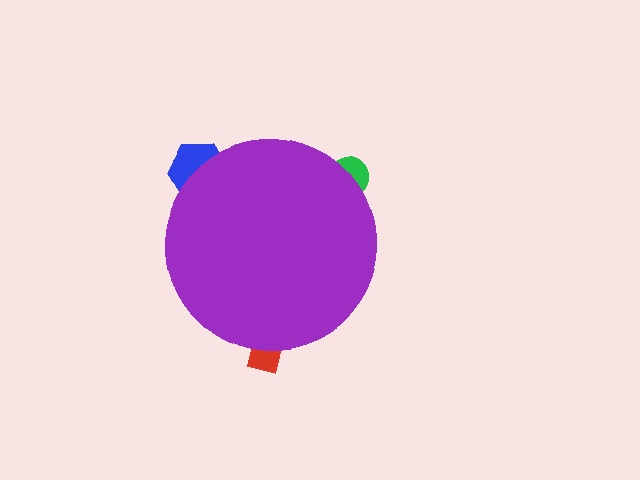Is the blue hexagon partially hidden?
Yes, the blue hexagon is partially hidden behind the purple circle.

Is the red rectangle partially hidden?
Yes, the red rectangle is partially hidden behind the purple circle.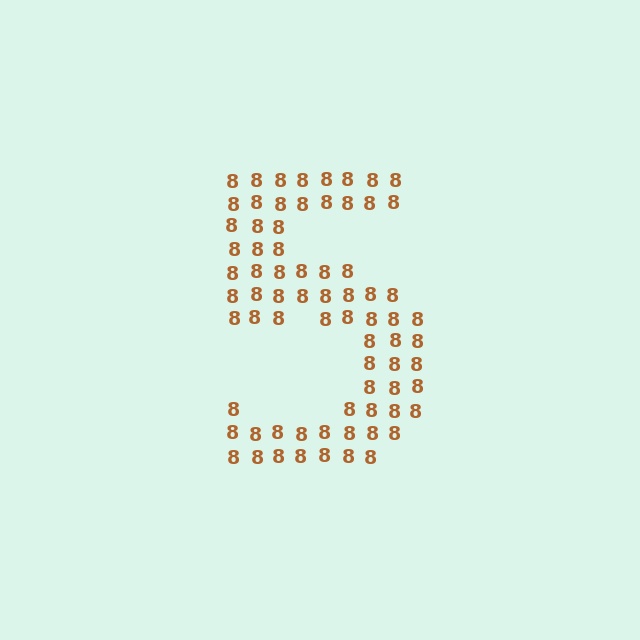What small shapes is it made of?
It is made of small digit 8's.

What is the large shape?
The large shape is the digit 5.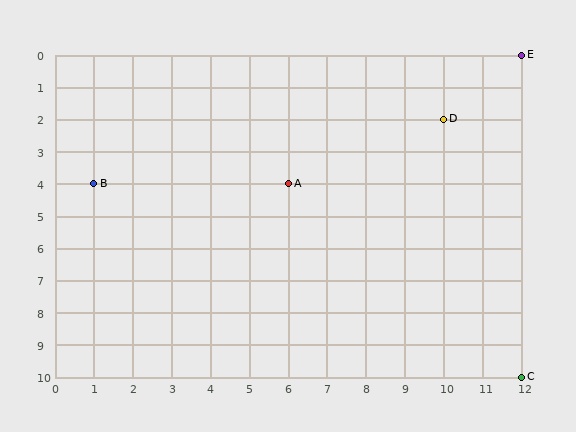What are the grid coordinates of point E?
Point E is at grid coordinates (12, 0).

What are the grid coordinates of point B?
Point B is at grid coordinates (1, 4).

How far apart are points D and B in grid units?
Points D and B are 9 columns and 2 rows apart (about 9.2 grid units diagonally).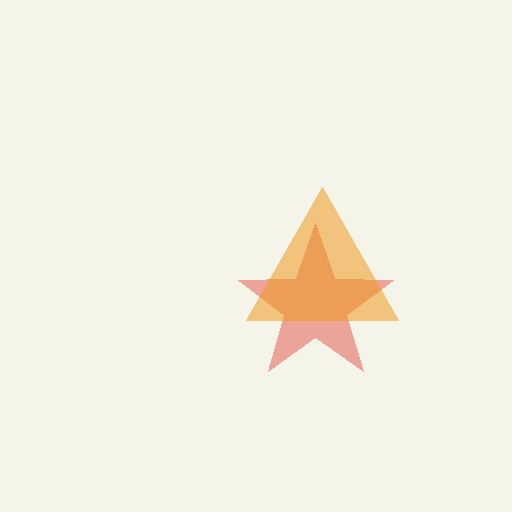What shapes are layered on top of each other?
The layered shapes are: a red star, an orange triangle.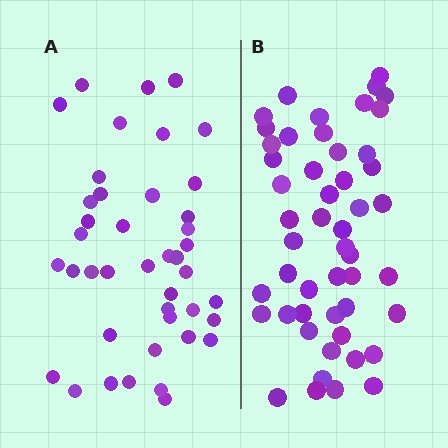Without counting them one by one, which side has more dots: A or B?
Region B (the right region) has more dots.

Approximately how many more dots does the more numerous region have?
Region B has roughly 8 or so more dots than region A.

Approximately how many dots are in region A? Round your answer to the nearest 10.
About 40 dots. (The exact count is 42, which rounds to 40.)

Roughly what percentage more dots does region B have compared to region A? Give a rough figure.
About 20% more.